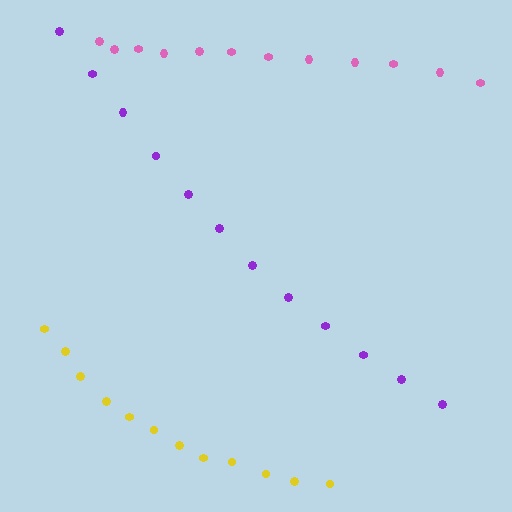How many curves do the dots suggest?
There are 3 distinct paths.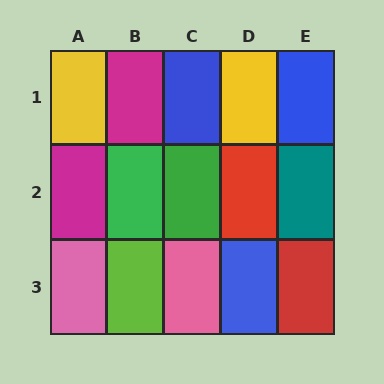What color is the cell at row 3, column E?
Red.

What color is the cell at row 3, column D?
Blue.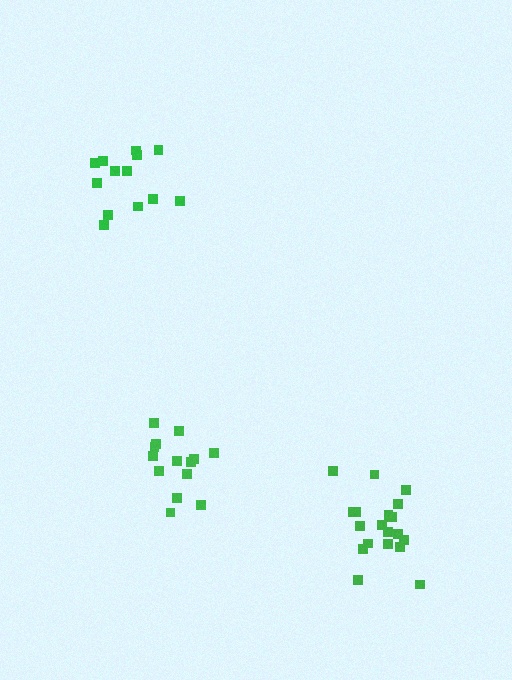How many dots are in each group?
Group 1: 19 dots, Group 2: 14 dots, Group 3: 13 dots (46 total).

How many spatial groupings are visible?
There are 3 spatial groupings.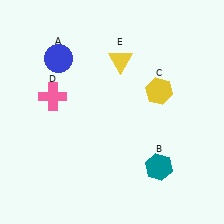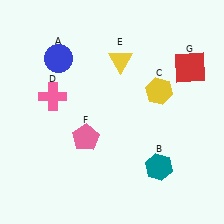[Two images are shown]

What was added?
A pink pentagon (F), a red square (G) were added in Image 2.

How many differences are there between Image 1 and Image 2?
There are 2 differences between the two images.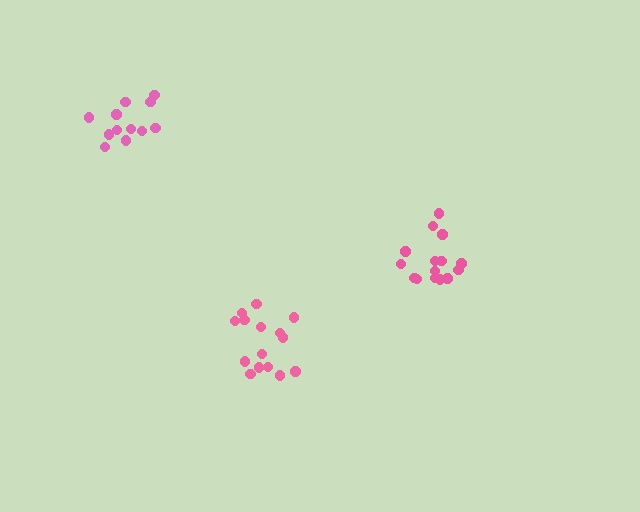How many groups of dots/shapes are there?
There are 3 groups.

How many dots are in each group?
Group 1: 15 dots, Group 2: 15 dots, Group 3: 12 dots (42 total).